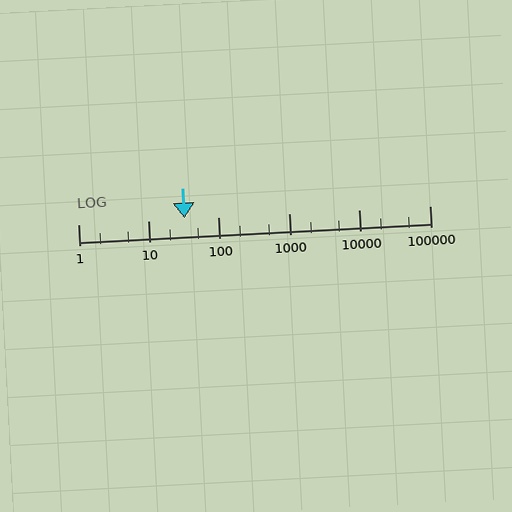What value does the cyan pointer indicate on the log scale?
The pointer indicates approximately 33.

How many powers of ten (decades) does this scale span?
The scale spans 5 decades, from 1 to 100000.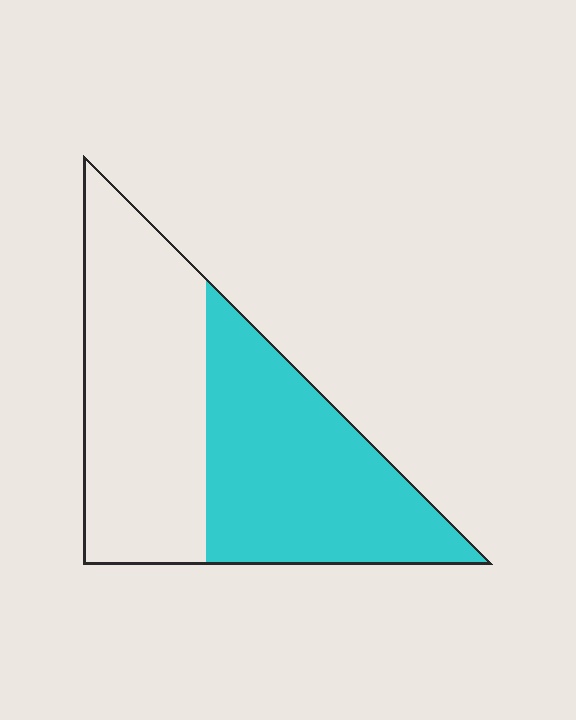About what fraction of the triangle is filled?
About one half (1/2).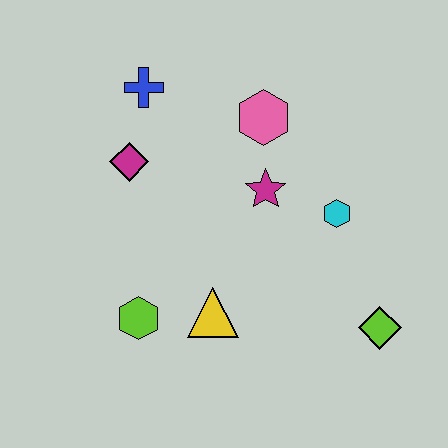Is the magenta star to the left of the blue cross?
No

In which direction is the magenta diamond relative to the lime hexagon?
The magenta diamond is above the lime hexagon.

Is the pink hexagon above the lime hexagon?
Yes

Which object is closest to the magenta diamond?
The blue cross is closest to the magenta diamond.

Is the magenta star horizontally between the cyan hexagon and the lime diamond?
No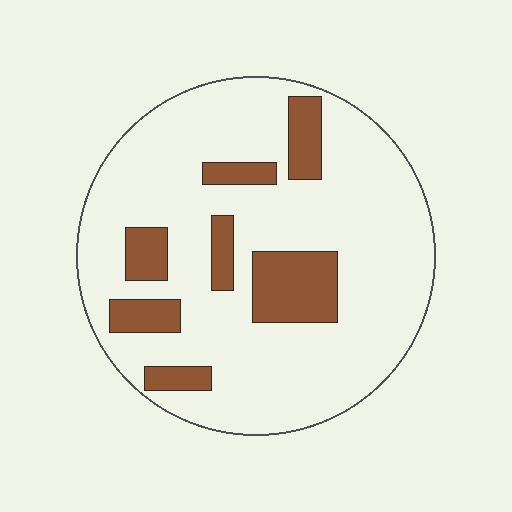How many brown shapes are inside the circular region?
7.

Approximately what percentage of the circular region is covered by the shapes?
Approximately 20%.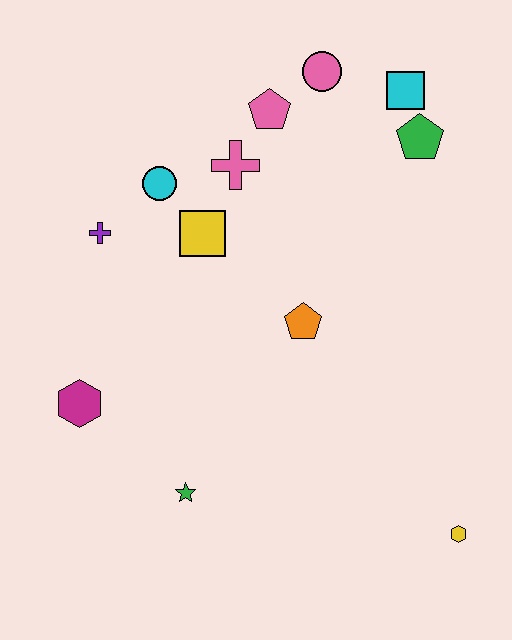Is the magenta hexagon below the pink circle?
Yes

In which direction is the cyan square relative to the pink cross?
The cyan square is to the right of the pink cross.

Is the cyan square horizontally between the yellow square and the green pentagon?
Yes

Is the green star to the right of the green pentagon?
No